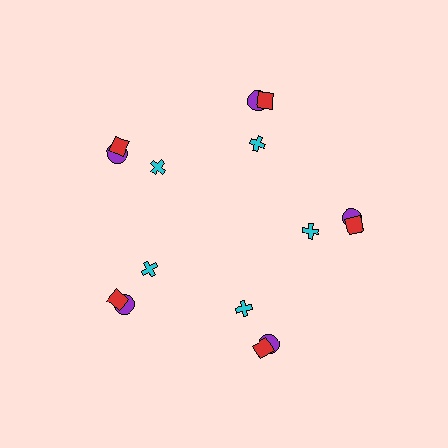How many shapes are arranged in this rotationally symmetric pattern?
There are 15 shapes, arranged in 5 groups of 3.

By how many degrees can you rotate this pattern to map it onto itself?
The pattern maps onto itself every 72 degrees of rotation.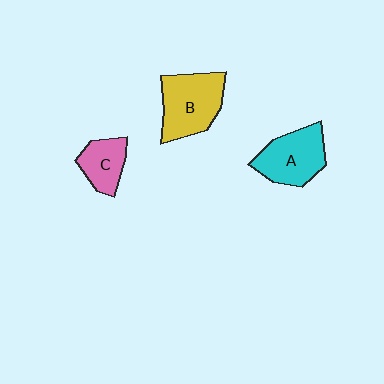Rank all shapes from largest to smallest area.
From largest to smallest: B (yellow), A (cyan), C (pink).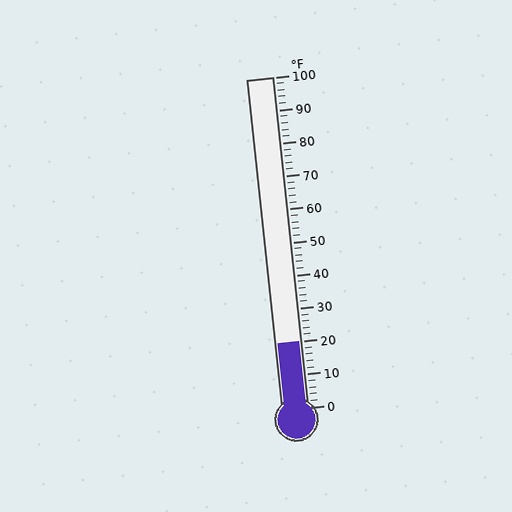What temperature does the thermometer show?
The thermometer shows approximately 20°F.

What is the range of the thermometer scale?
The thermometer scale ranges from 0°F to 100°F.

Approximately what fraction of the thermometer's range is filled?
The thermometer is filled to approximately 20% of its range.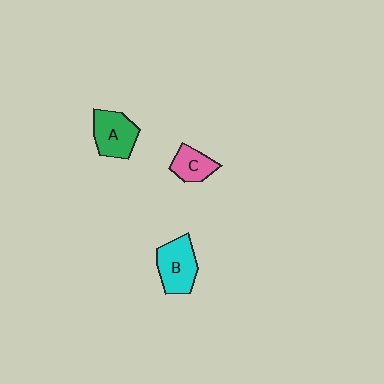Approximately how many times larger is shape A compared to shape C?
Approximately 1.5 times.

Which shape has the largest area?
Shape B (cyan).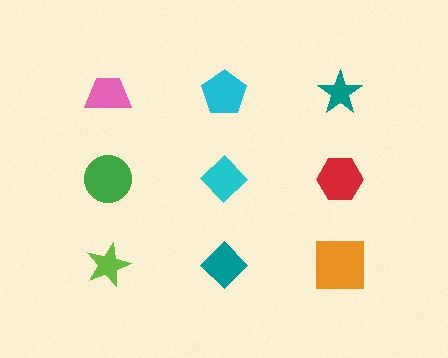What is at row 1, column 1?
A pink trapezoid.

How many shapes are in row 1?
3 shapes.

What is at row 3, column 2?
A teal diamond.